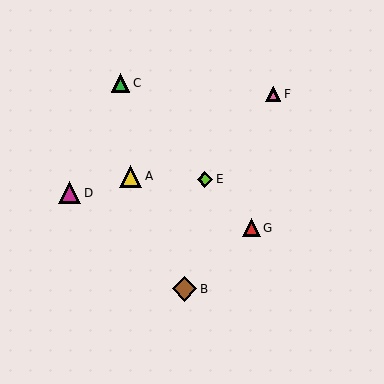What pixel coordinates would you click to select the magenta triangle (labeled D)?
Click at (70, 193) to select the magenta triangle D.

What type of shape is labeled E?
Shape E is a lime diamond.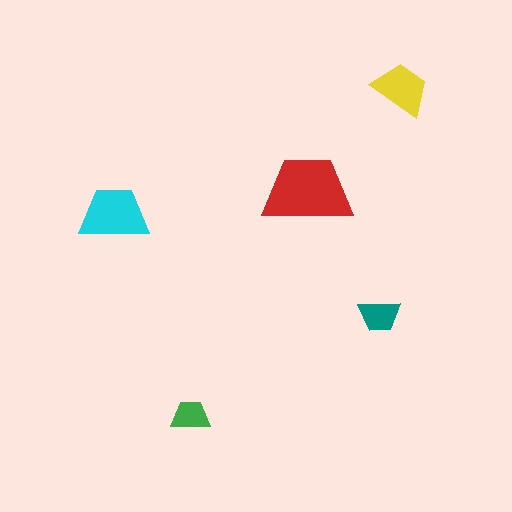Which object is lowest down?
The green trapezoid is bottommost.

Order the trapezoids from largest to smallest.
the red one, the cyan one, the yellow one, the teal one, the green one.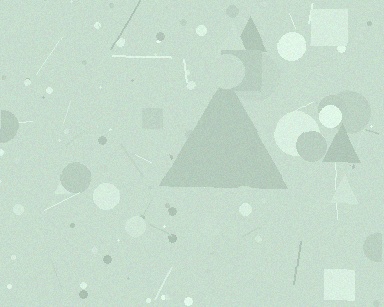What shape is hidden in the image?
A triangle is hidden in the image.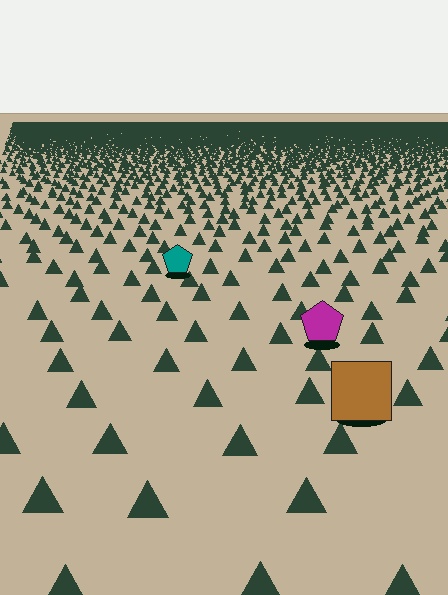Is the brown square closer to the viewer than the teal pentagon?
Yes. The brown square is closer — you can tell from the texture gradient: the ground texture is coarser near it.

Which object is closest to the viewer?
The brown square is closest. The texture marks near it are larger and more spread out.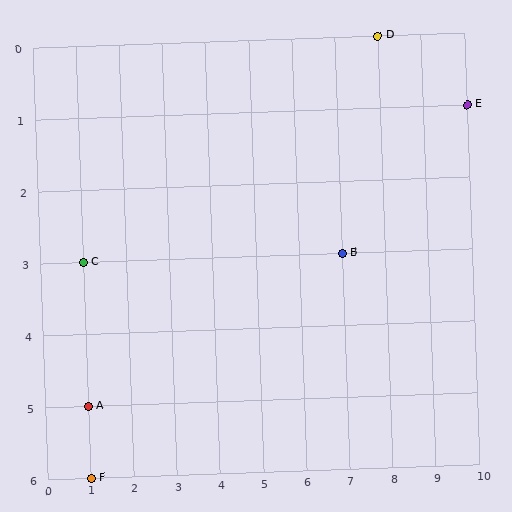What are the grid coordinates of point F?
Point F is at grid coordinates (1, 6).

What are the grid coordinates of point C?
Point C is at grid coordinates (1, 3).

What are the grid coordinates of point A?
Point A is at grid coordinates (1, 5).